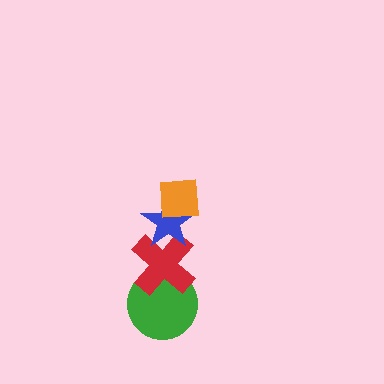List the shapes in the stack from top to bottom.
From top to bottom: the orange square, the blue star, the red cross, the green circle.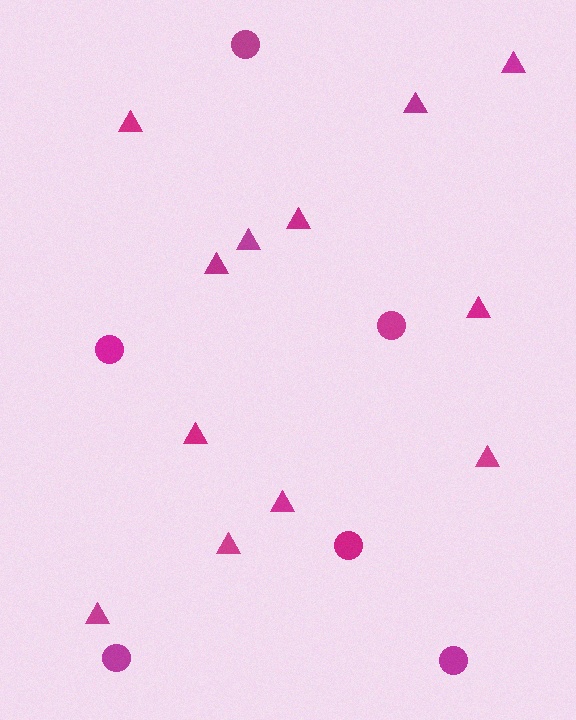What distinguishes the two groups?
There are 2 groups: one group of triangles (12) and one group of circles (6).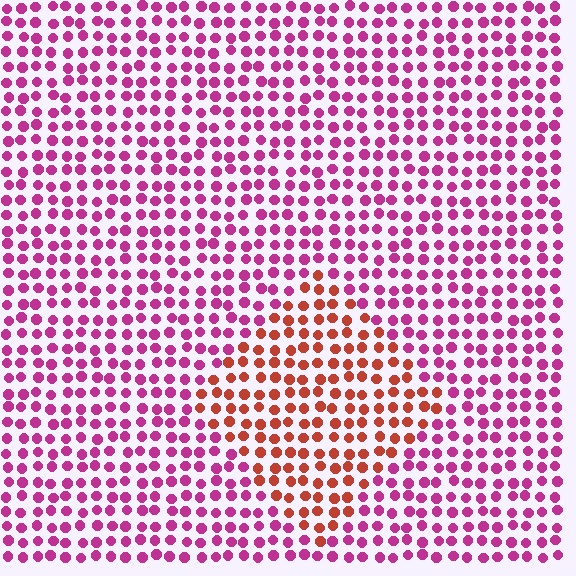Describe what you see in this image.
The image is filled with small magenta elements in a uniform arrangement. A diamond-shaped region is visible where the elements are tinted to a slightly different hue, forming a subtle color boundary.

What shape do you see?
I see a diamond.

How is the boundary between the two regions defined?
The boundary is defined purely by a slight shift in hue (about 48 degrees). Spacing, size, and orientation are identical on both sides.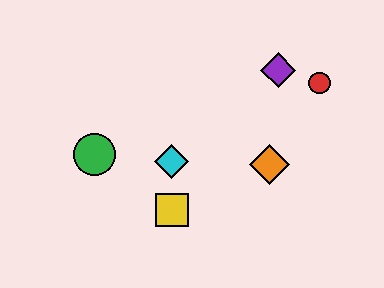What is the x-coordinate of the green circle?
The green circle is at x≈95.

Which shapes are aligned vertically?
The blue diamond, the yellow square, the cyan diamond are aligned vertically.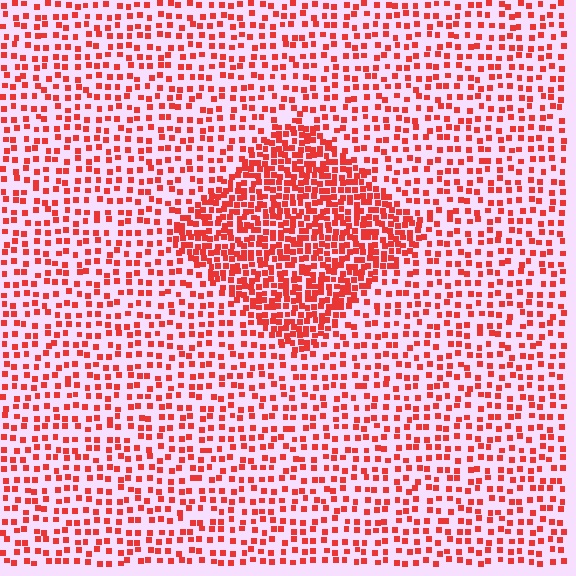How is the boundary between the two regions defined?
The boundary is defined by a change in element density (approximately 2.2x ratio). All elements are the same color, size, and shape.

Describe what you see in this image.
The image contains small red elements arranged at two different densities. A diamond-shaped region is visible where the elements are more densely packed than the surrounding area.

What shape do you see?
I see a diamond.